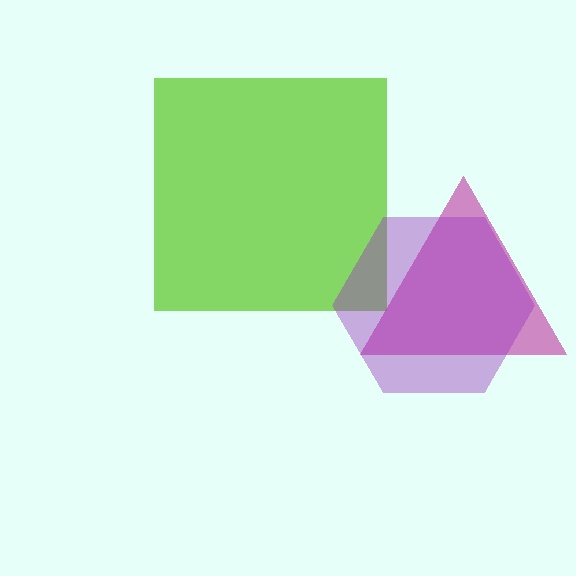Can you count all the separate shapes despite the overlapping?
Yes, there are 3 separate shapes.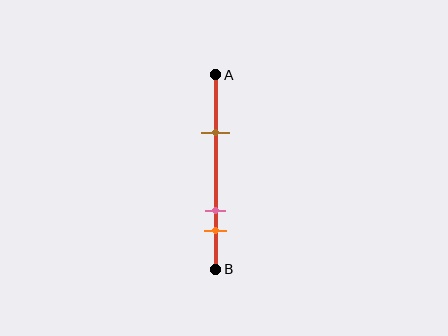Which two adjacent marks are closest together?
The pink and orange marks are the closest adjacent pair.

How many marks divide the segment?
There are 3 marks dividing the segment.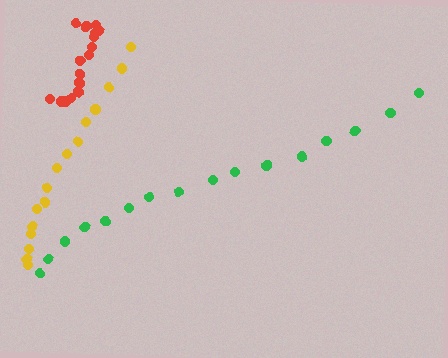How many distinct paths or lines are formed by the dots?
There are 3 distinct paths.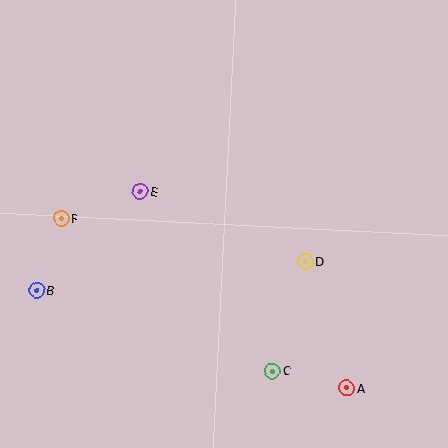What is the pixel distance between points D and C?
The distance between D and C is 114 pixels.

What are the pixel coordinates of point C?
Point C is at (272, 371).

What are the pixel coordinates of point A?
Point A is at (347, 388).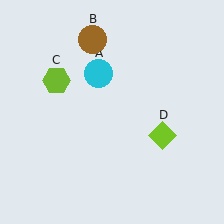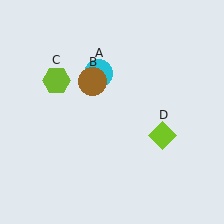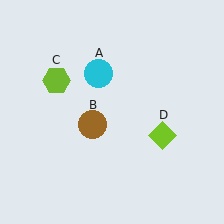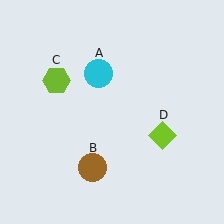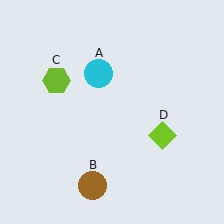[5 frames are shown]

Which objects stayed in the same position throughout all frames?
Cyan circle (object A) and lime hexagon (object C) and lime diamond (object D) remained stationary.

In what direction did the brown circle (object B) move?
The brown circle (object B) moved down.